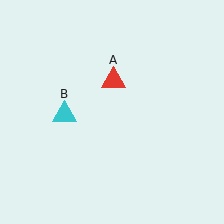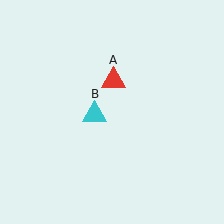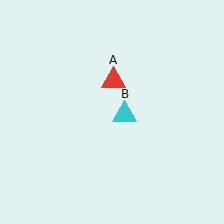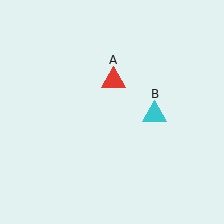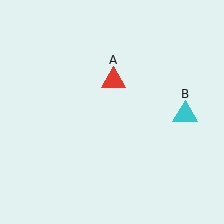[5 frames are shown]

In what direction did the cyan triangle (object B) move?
The cyan triangle (object B) moved right.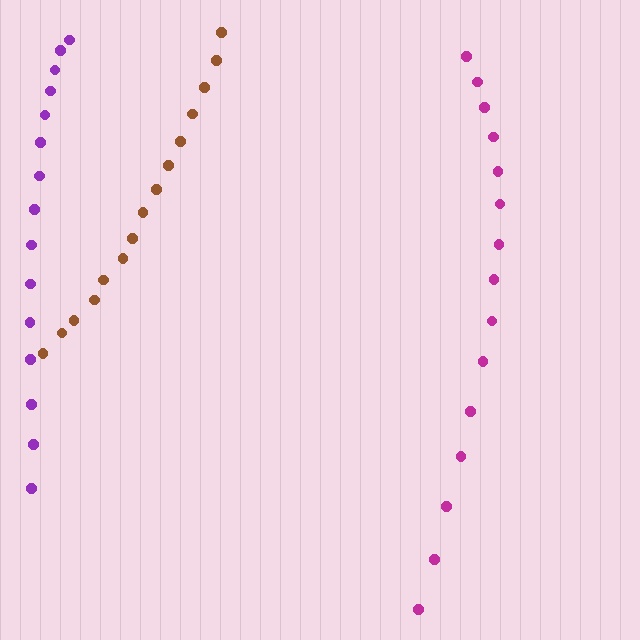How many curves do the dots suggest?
There are 3 distinct paths.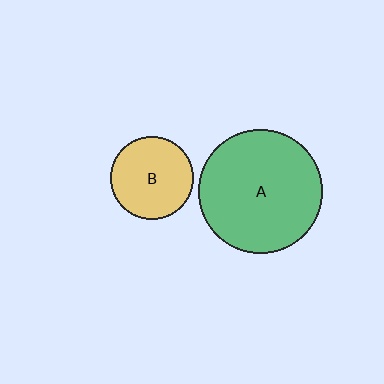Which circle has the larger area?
Circle A (green).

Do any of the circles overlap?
No, none of the circles overlap.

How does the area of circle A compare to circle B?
Approximately 2.2 times.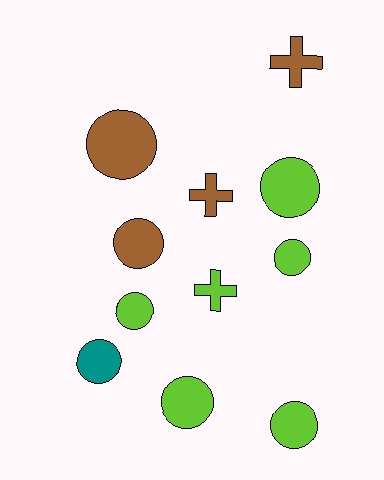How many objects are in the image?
There are 11 objects.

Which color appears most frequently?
Lime, with 6 objects.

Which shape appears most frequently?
Circle, with 8 objects.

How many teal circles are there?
There is 1 teal circle.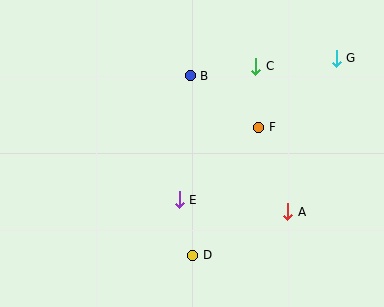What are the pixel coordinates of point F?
Point F is at (259, 127).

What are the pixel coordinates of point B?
Point B is at (190, 76).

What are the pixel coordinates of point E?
Point E is at (179, 200).